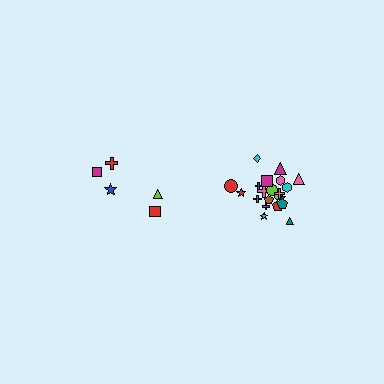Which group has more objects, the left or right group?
The right group.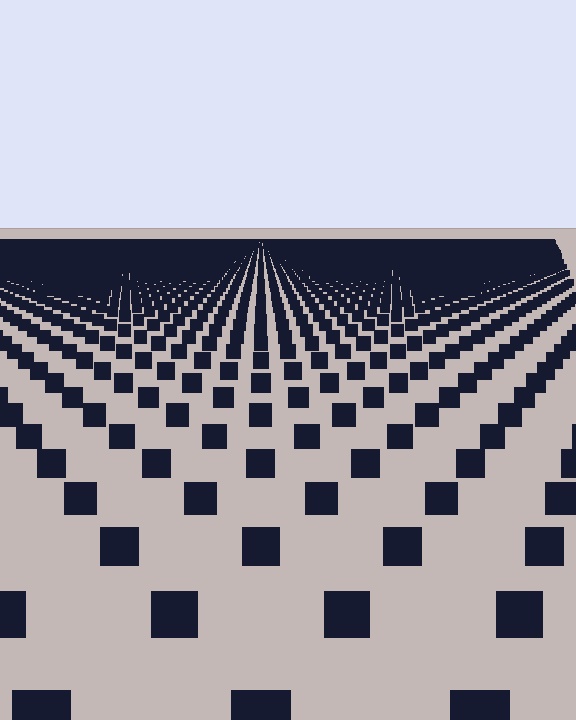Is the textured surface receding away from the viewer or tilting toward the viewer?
The surface is receding away from the viewer. Texture elements get smaller and denser toward the top.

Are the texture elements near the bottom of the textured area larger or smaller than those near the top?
Larger. Near the bottom, elements are closer to the viewer and appear at a bigger on-screen size.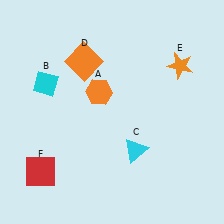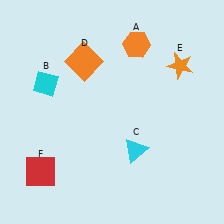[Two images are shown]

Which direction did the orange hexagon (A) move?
The orange hexagon (A) moved up.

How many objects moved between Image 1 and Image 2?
1 object moved between the two images.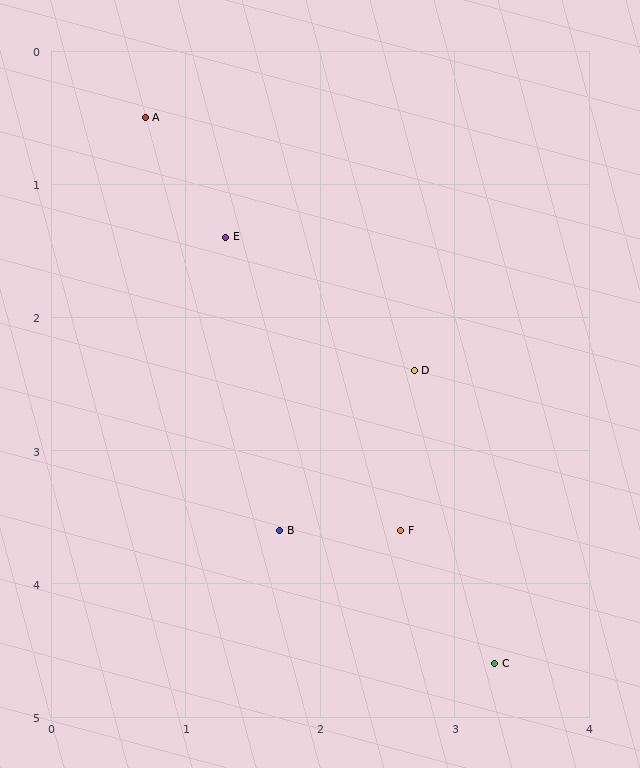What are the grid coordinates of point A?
Point A is at approximately (0.7, 0.5).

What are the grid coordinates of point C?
Point C is at approximately (3.3, 4.6).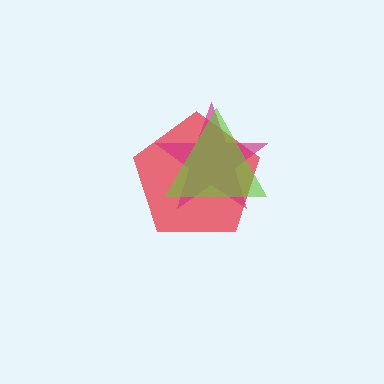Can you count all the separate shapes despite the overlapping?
Yes, there are 3 separate shapes.